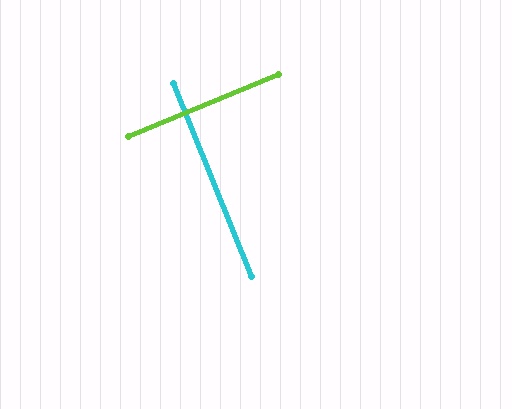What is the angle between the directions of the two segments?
Approximately 89 degrees.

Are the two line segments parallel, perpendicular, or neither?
Perpendicular — they meet at approximately 89°.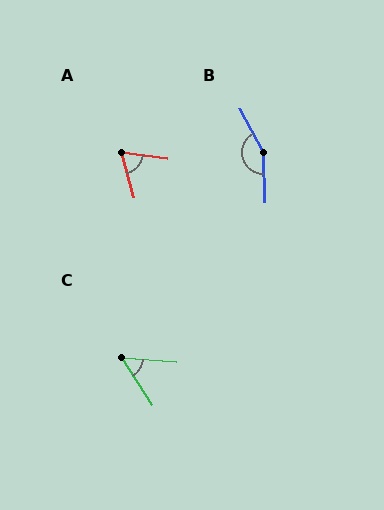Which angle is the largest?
B, at approximately 153 degrees.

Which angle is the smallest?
C, at approximately 53 degrees.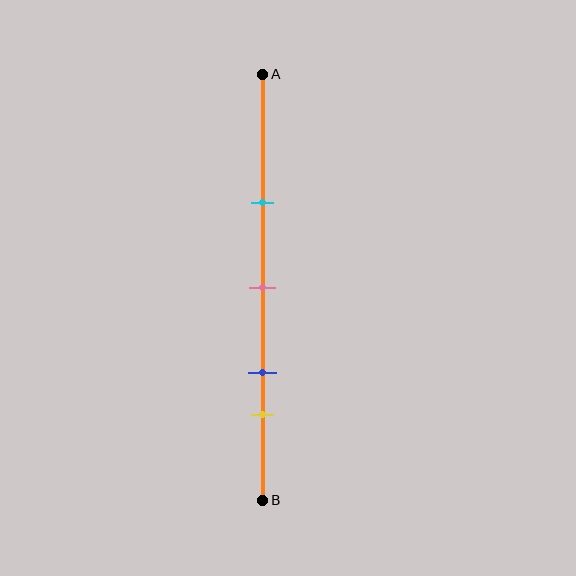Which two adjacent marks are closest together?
The blue and yellow marks are the closest adjacent pair.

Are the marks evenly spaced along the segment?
No, the marks are not evenly spaced.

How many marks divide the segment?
There are 4 marks dividing the segment.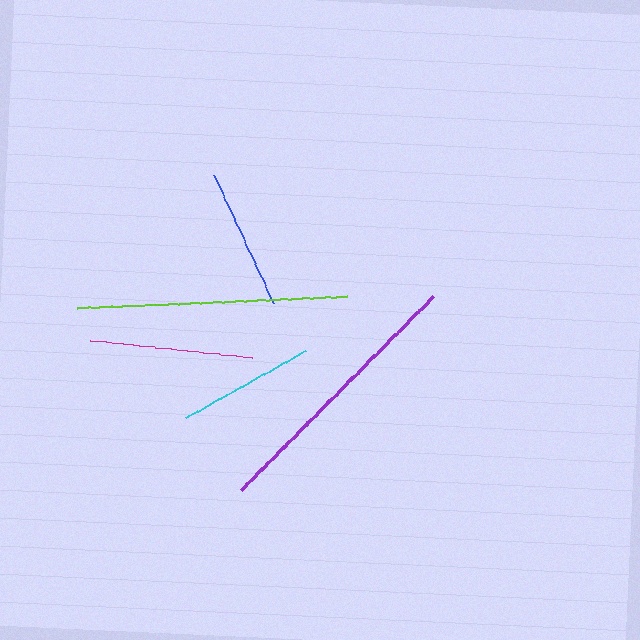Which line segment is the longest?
The purple line is the longest at approximately 272 pixels.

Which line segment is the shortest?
The cyan line is the shortest at approximately 136 pixels.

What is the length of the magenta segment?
The magenta segment is approximately 163 pixels long.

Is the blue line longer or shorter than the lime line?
The lime line is longer than the blue line.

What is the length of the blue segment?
The blue segment is approximately 141 pixels long.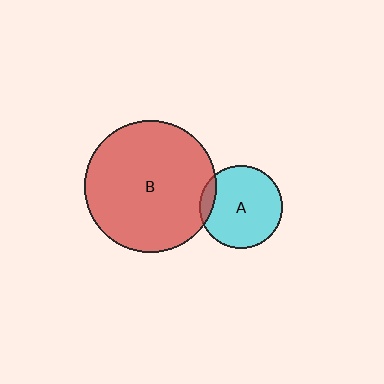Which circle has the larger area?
Circle B (red).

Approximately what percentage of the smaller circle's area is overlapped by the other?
Approximately 10%.